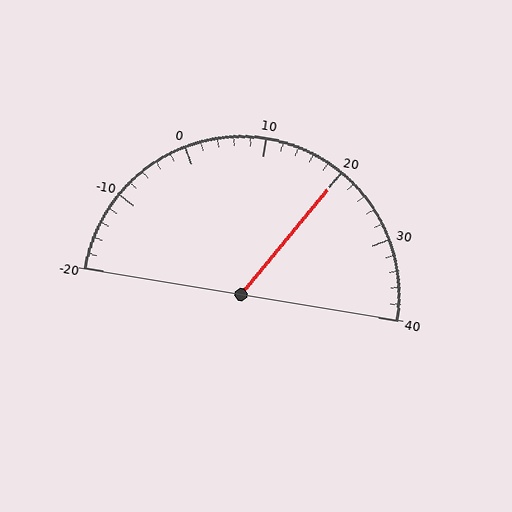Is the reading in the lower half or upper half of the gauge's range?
The reading is in the upper half of the range (-20 to 40).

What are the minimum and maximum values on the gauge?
The gauge ranges from -20 to 40.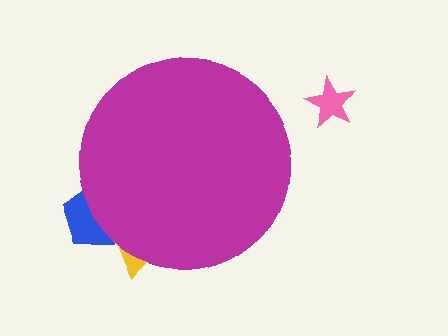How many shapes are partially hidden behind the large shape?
2 shapes are partially hidden.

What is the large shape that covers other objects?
A magenta circle.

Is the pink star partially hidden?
No, the pink star is fully visible.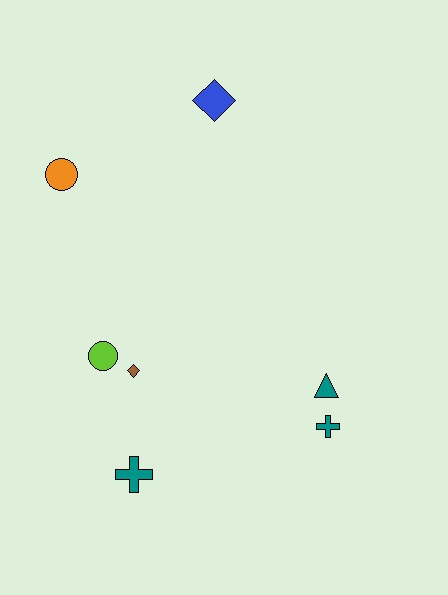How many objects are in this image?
There are 7 objects.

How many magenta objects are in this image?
There are no magenta objects.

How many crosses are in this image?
There are 2 crosses.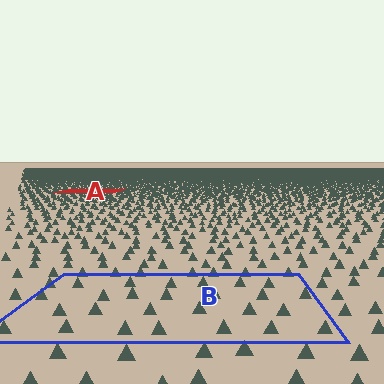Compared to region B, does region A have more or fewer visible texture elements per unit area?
Region A has more texture elements per unit area — they are packed more densely because it is farther away.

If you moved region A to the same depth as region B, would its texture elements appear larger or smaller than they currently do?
They would appear larger. At a closer depth, the same texture elements are projected at a bigger on-screen size.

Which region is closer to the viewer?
Region B is closer. The texture elements there are larger and more spread out.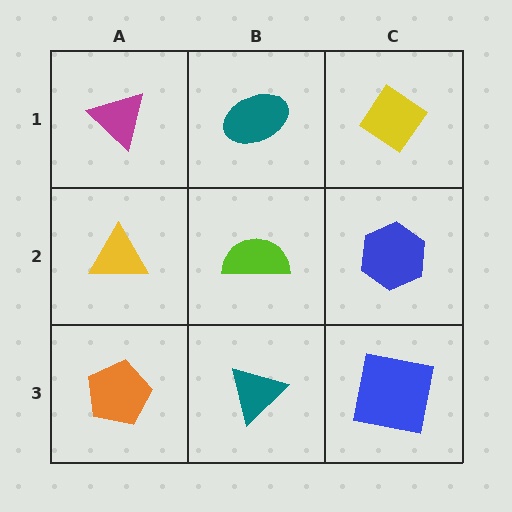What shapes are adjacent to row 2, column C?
A yellow diamond (row 1, column C), a blue square (row 3, column C), a lime semicircle (row 2, column B).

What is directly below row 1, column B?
A lime semicircle.